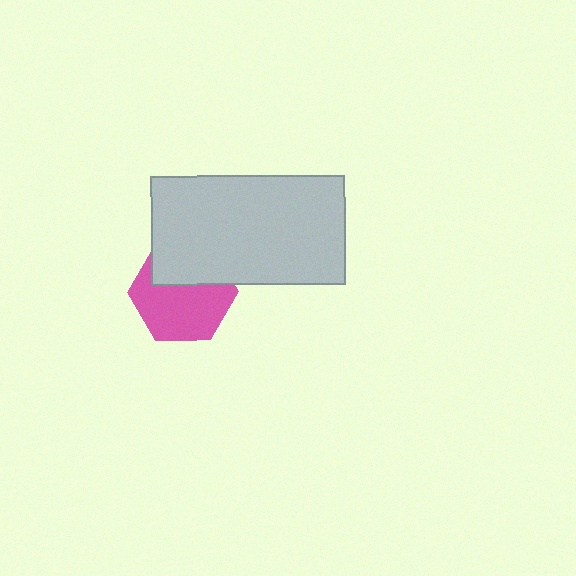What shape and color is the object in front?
The object in front is a light gray rectangle.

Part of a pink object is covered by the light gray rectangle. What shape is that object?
It is a hexagon.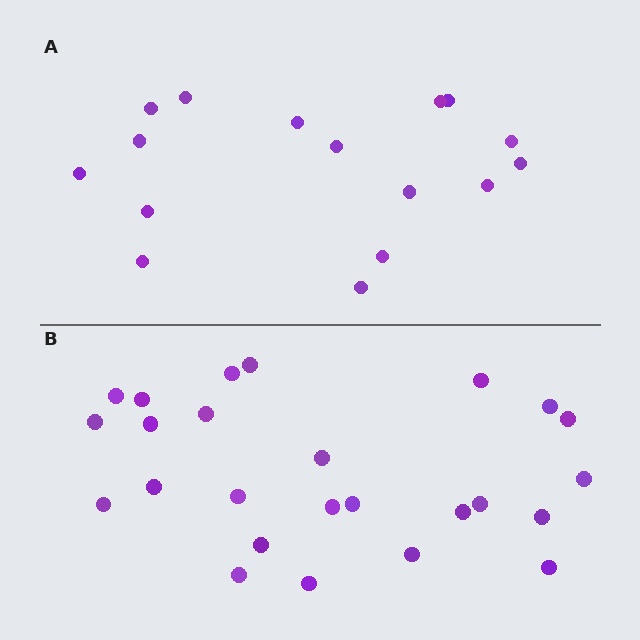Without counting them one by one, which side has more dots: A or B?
Region B (the bottom region) has more dots.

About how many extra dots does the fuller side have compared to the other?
Region B has roughly 8 or so more dots than region A.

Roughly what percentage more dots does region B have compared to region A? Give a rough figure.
About 55% more.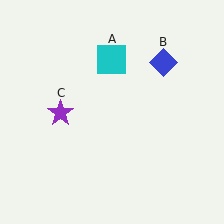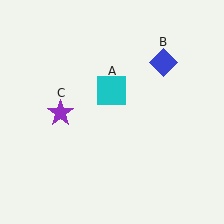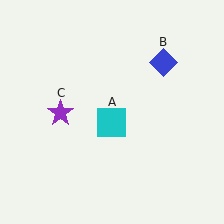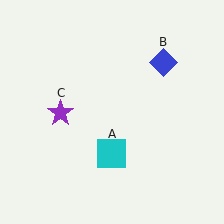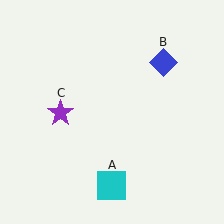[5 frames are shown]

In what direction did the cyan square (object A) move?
The cyan square (object A) moved down.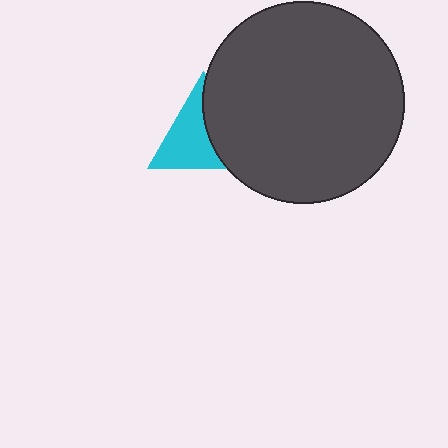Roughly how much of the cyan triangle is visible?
About half of it is visible (roughly 58%).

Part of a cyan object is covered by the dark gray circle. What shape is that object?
It is a triangle.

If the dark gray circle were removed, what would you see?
You would see the complete cyan triangle.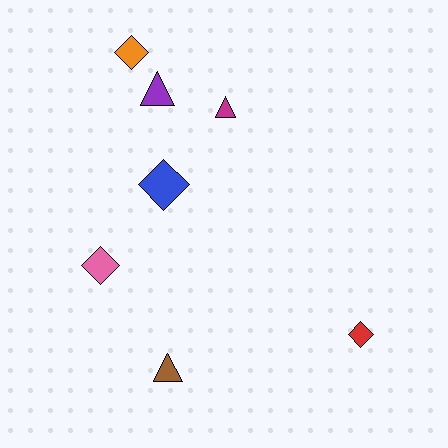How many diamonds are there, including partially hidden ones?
There are 4 diamonds.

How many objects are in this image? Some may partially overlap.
There are 7 objects.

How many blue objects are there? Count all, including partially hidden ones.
There is 1 blue object.